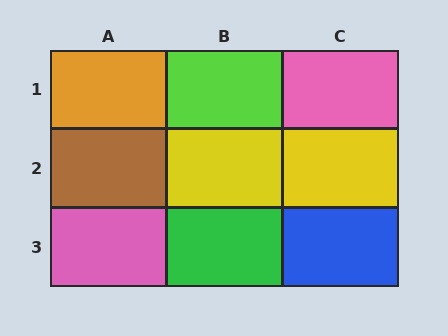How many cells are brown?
1 cell is brown.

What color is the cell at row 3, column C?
Blue.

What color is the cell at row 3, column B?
Green.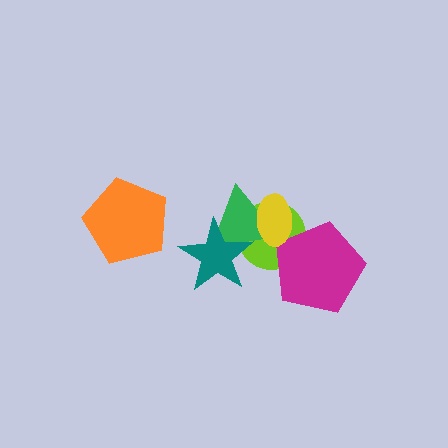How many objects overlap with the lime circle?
4 objects overlap with the lime circle.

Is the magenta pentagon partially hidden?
Yes, it is partially covered by another shape.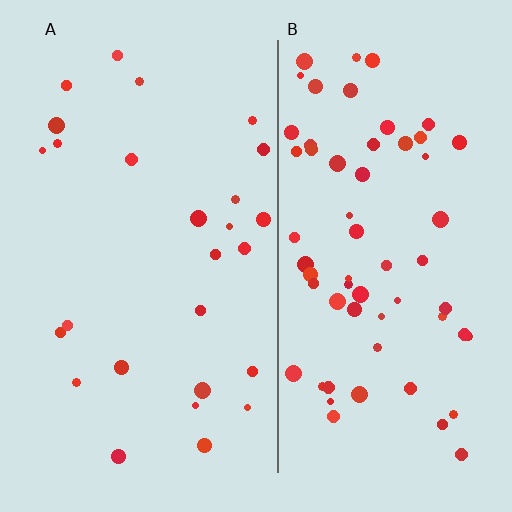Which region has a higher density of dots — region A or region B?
B (the right).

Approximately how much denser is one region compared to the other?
Approximately 2.4× — region B over region A.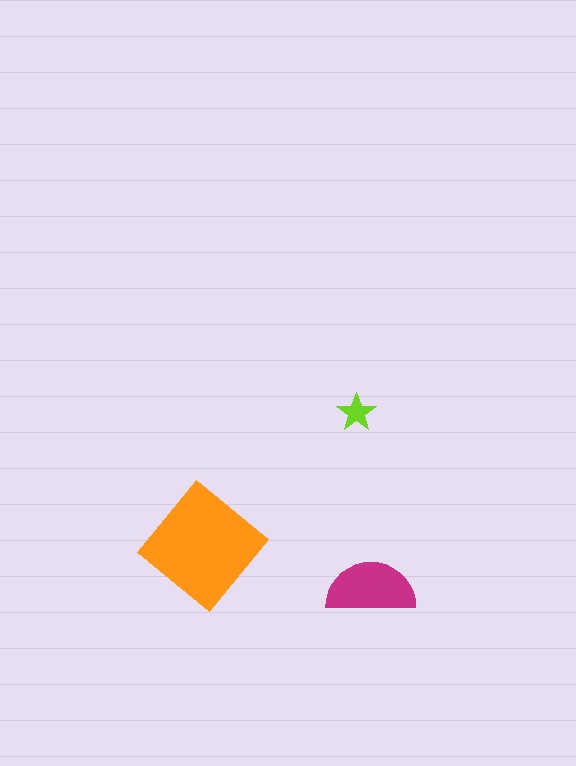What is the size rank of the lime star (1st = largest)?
3rd.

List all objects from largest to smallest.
The orange diamond, the magenta semicircle, the lime star.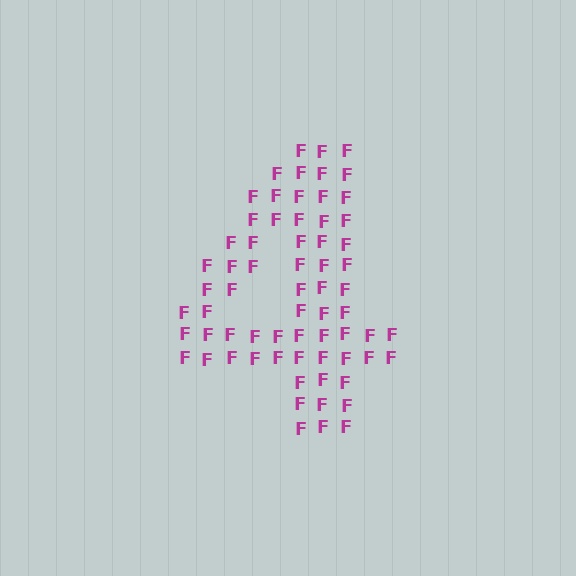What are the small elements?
The small elements are letter F's.